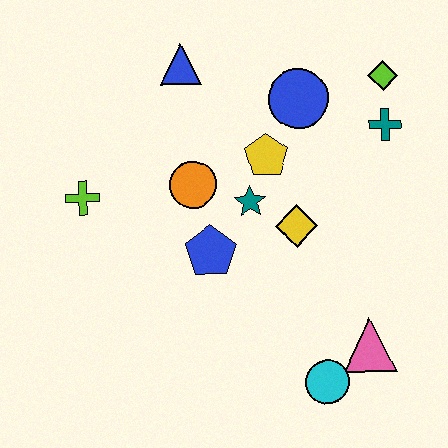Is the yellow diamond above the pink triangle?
Yes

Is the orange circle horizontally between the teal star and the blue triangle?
Yes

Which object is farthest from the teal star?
The cyan circle is farthest from the teal star.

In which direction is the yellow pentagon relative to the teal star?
The yellow pentagon is above the teal star.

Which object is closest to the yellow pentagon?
The teal star is closest to the yellow pentagon.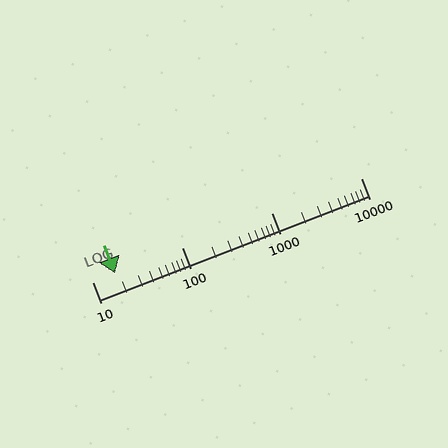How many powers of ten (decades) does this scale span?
The scale spans 3 decades, from 10 to 10000.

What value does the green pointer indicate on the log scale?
The pointer indicates approximately 18.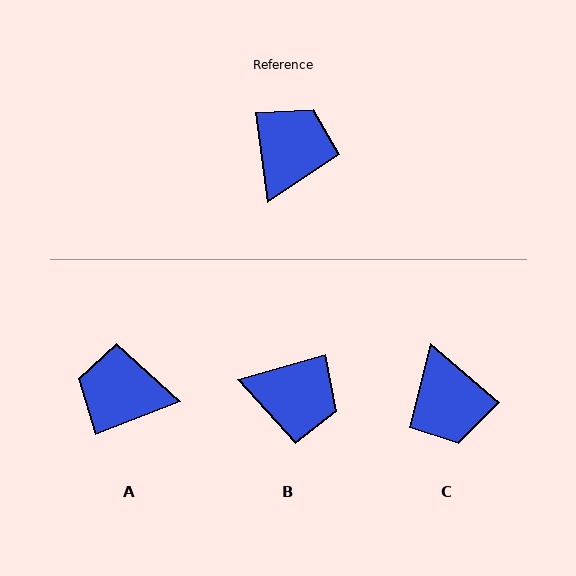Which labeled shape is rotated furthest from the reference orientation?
C, about 138 degrees away.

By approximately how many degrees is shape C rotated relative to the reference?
Approximately 138 degrees clockwise.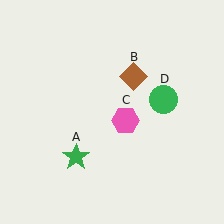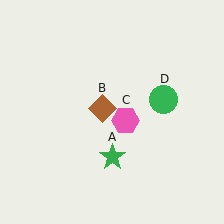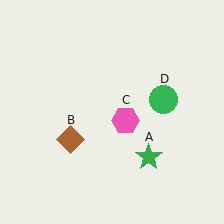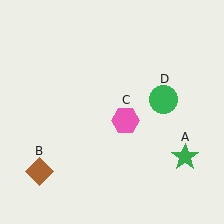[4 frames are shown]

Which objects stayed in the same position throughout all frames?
Pink hexagon (object C) and green circle (object D) remained stationary.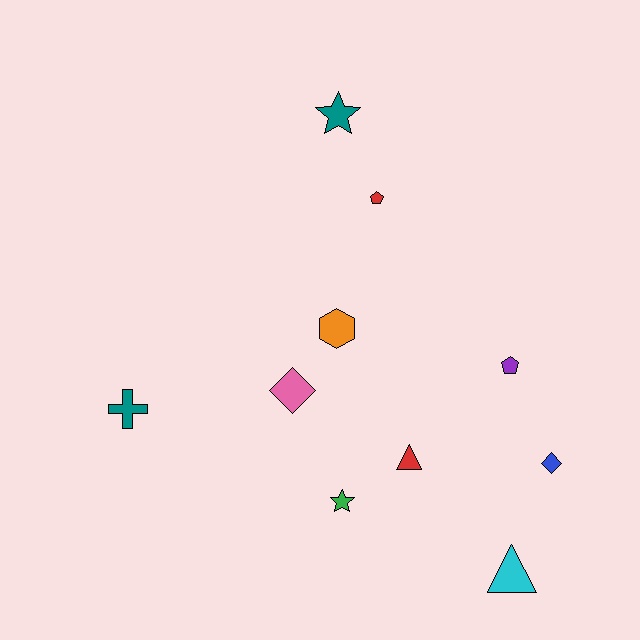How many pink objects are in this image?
There is 1 pink object.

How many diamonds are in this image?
There are 2 diamonds.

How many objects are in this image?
There are 10 objects.